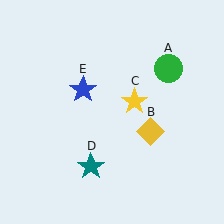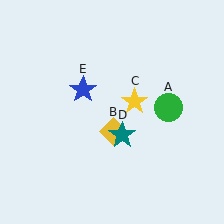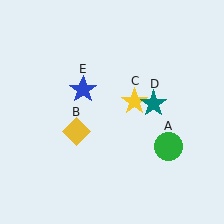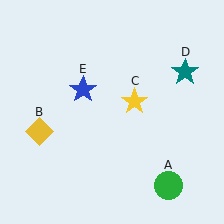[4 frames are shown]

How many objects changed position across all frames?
3 objects changed position: green circle (object A), yellow diamond (object B), teal star (object D).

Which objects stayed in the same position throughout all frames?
Yellow star (object C) and blue star (object E) remained stationary.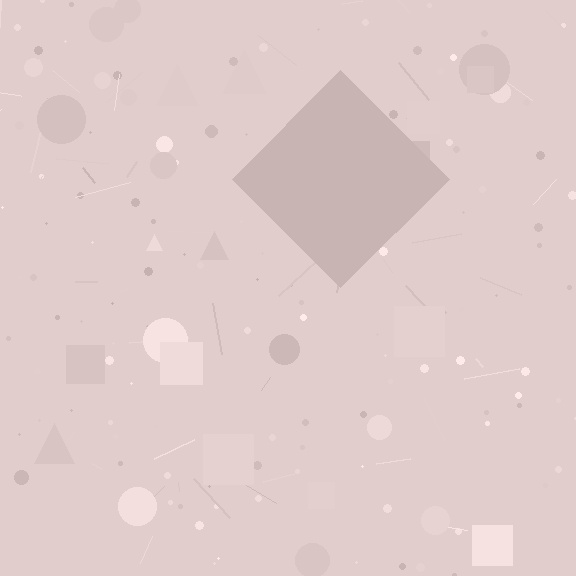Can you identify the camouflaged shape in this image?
The camouflaged shape is a diamond.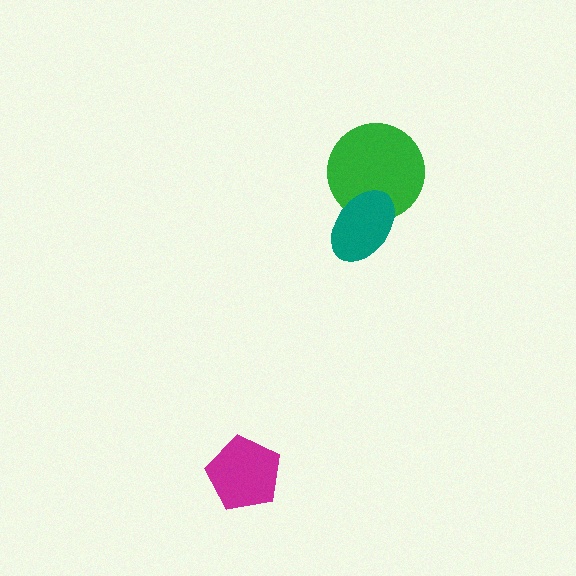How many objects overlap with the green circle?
1 object overlaps with the green circle.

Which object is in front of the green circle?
The teal ellipse is in front of the green circle.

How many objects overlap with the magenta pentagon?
0 objects overlap with the magenta pentagon.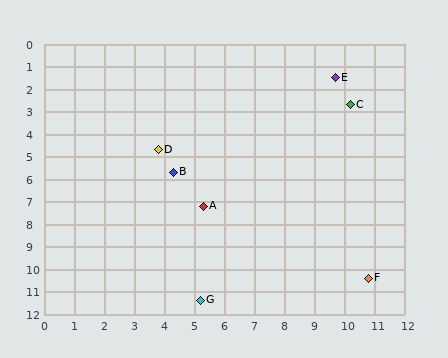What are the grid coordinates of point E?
Point E is at approximately (9.7, 1.5).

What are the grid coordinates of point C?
Point C is at approximately (10.2, 2.7).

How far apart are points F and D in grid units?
Points F and D are about 9.0 grid units apart.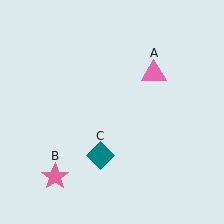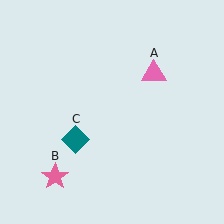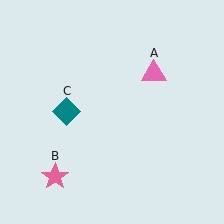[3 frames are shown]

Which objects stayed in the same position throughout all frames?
Pink triangle (object A) and pink star (object B) remained stationary.